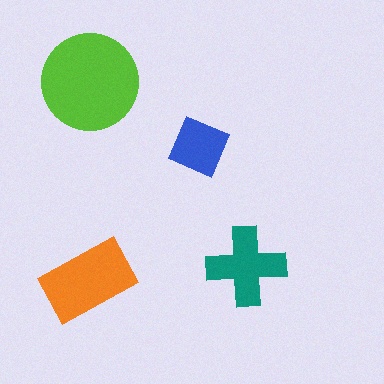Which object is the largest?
The lime circle.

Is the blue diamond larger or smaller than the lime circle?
Smaller.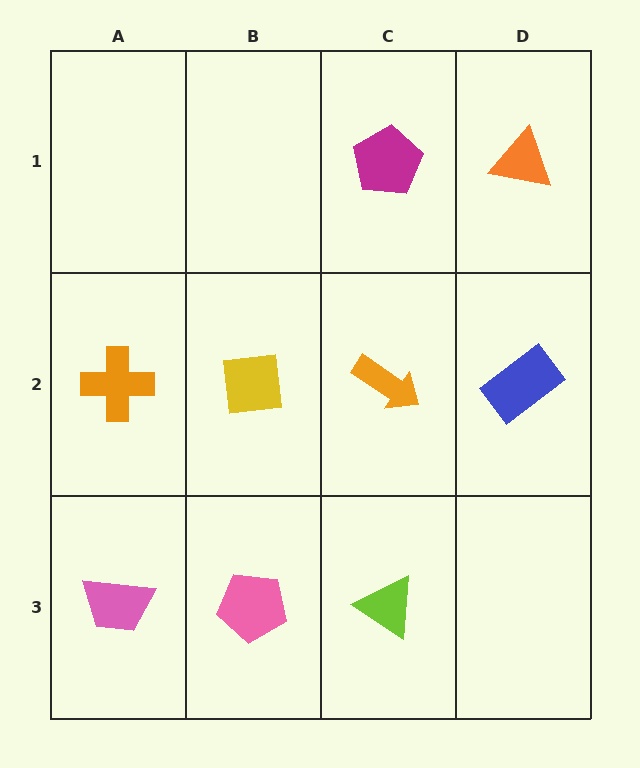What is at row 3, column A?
A pink trapezoid.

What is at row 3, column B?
A pink pentagon.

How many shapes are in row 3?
3 shapes.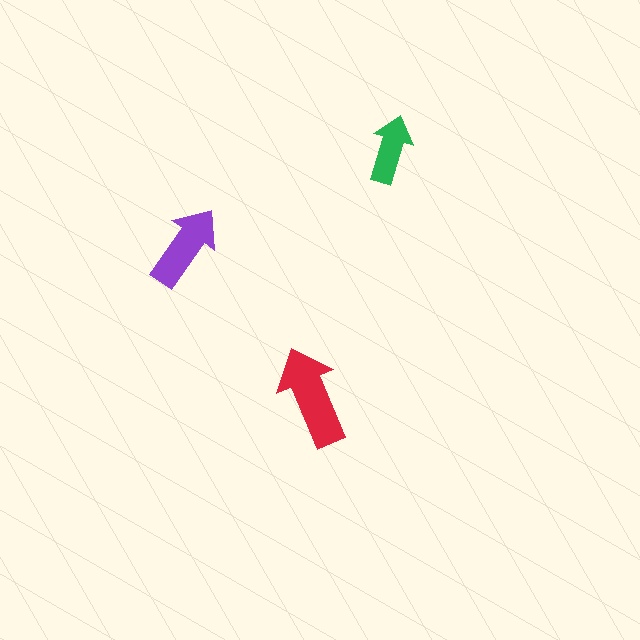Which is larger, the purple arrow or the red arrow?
The red one.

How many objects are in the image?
There are 3 objects in the image.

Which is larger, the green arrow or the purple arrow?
The purple one.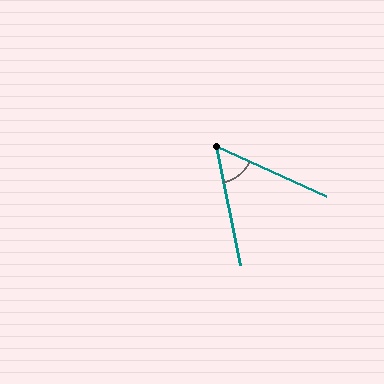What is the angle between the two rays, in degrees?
Approximately 54 degrees.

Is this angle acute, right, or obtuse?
It is acute.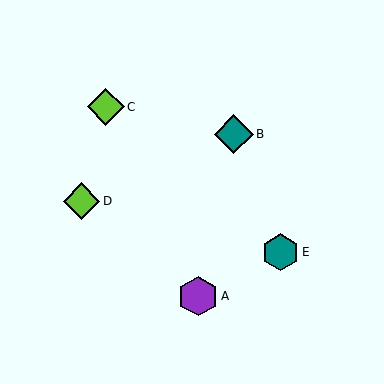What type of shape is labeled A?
Shape A is a purple hexagon.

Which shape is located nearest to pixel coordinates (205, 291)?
The purple hexagon (labeled A) at (198, 296) is nearest to that location.